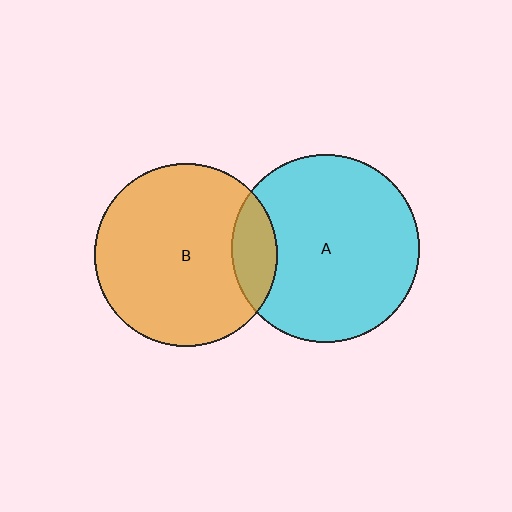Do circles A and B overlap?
Yes.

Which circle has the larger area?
Circle A (cyan).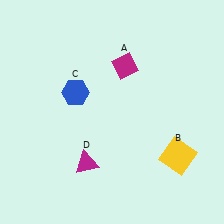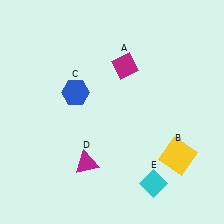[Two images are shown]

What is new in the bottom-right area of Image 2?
A cyan diamond (E) was added in the bottom-right area of Image 2.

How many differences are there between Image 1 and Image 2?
There is 1 difference between the two images.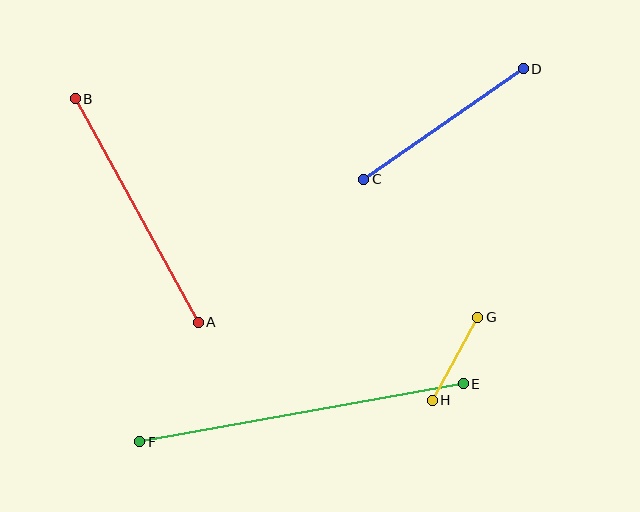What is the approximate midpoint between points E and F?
The midpoint is at approximately (301, 413) pixels.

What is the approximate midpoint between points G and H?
The midpoint is at approximately (455, 359) pixels.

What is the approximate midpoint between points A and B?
The midpoint is at approximately (137, 210) pixels.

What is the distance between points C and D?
The distance is approximately 194 pixels.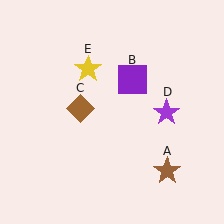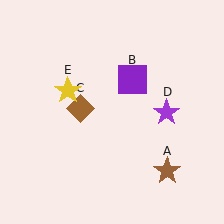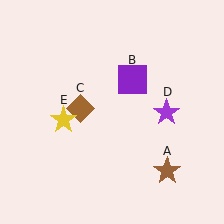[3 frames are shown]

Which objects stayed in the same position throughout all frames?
Brown star (object A) and purple square (object B) and brown diamond (object C) and purple star (object D) remained stationary.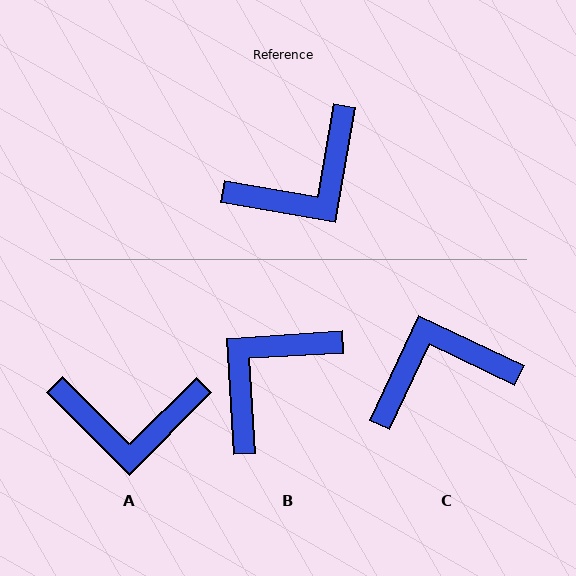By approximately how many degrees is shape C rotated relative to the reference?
Approximately 165 degrees counter-clockwise.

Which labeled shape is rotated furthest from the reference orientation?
B, about 167 degrees away.